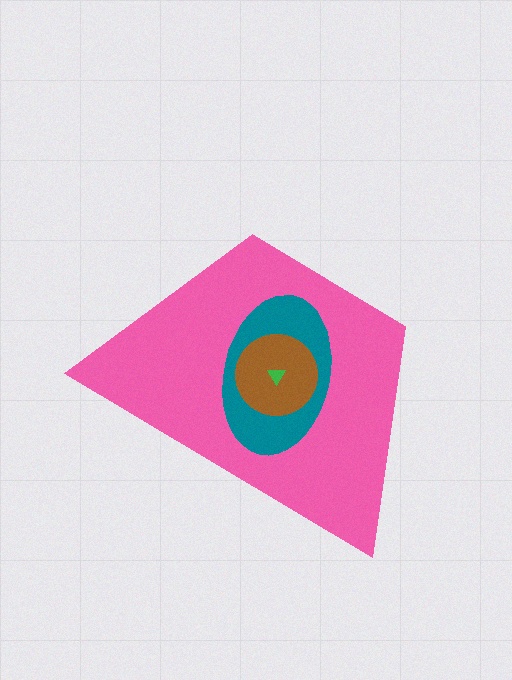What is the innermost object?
The green triangle.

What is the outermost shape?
The pink trapezoid.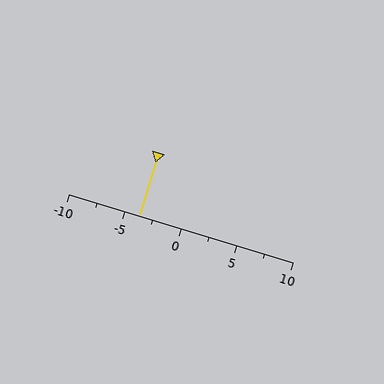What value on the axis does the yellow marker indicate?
The marker indicates approximately -3.8.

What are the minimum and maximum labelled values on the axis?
The axis runs from -10 to 10.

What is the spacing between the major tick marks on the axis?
The major ticks are spaced 5 apart.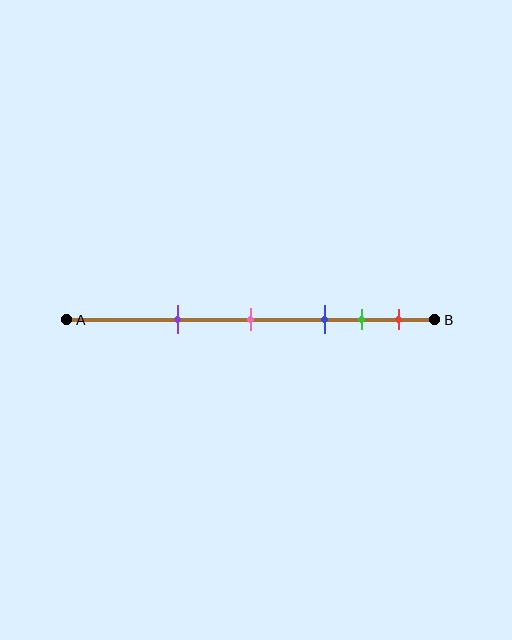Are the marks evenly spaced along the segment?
No, the marks are not evenly spaced.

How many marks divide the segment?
There are 5 marks dividing the segment.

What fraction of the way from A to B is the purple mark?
The purple mark is approximately 30% (0.3) of the way from A to B.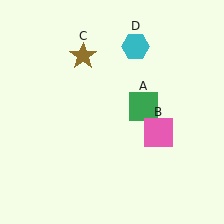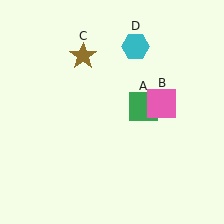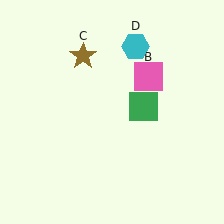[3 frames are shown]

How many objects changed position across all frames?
1 object changed position: pink square (object B).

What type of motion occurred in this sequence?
The pink square (object B) rotated counterclockwise around the center of the scene.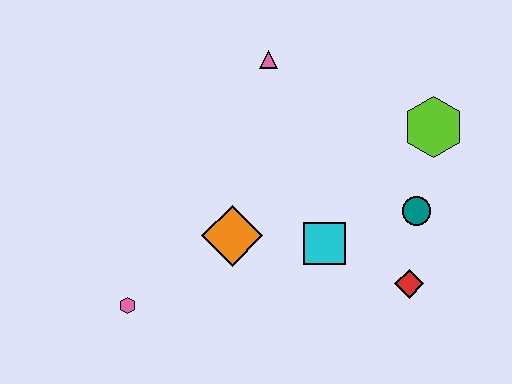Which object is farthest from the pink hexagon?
The lime hexagon is farthest from the pink hexagon.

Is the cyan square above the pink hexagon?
Yes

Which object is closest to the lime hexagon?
The teal circle is closest to the lime hexagon.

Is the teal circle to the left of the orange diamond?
No